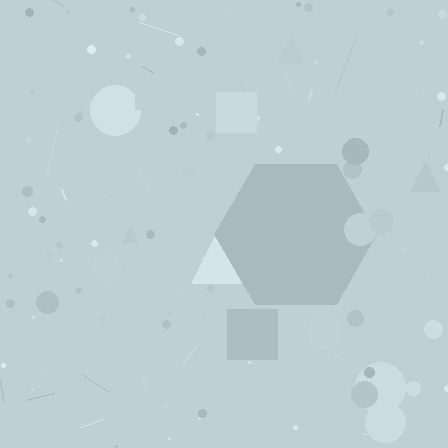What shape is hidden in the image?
A hexagon is hidden in the image.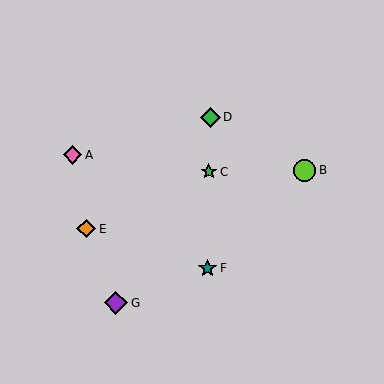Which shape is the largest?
The purple diamond (labeled G) is the largest.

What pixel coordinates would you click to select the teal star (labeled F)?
Click at (207, 268) to select the teal star F.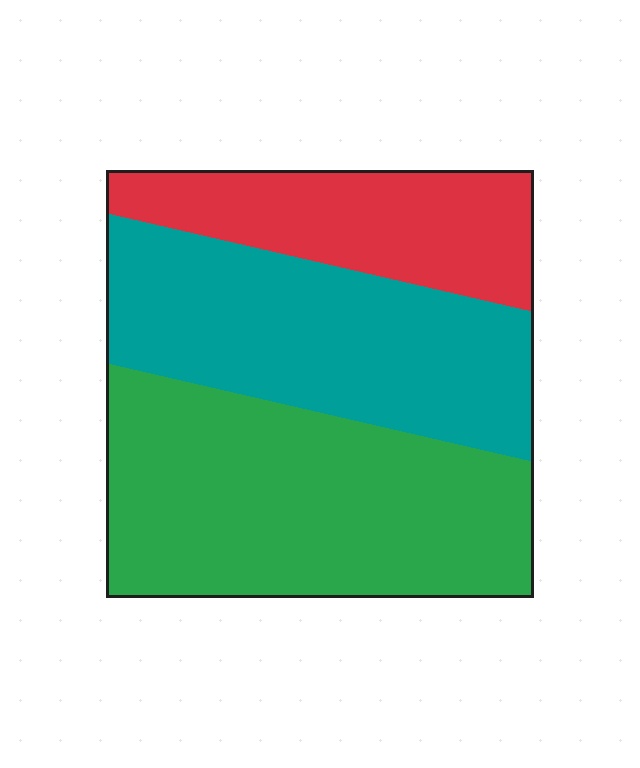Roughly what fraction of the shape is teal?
Teal covers around 35% of the shape.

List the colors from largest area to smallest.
From largest to smallest: green, teal, red.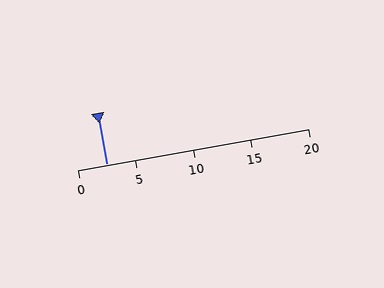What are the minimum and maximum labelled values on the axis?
The axis runs from 0 to 20.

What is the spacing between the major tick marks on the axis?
The major ticks are spaced 5 apart.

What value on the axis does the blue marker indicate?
The marker indicates approximately 2.5.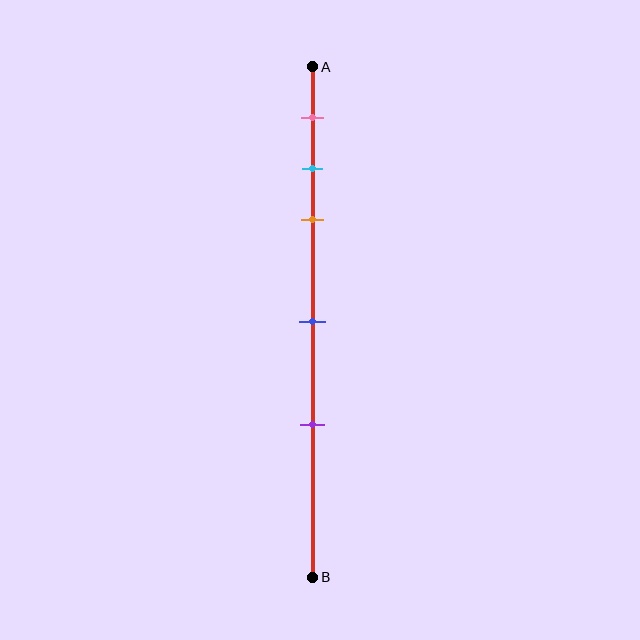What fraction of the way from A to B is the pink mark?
The pink mark is approximately 10% (0.1) of the way from A to B.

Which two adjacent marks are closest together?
The cyan and orange marks are the closest adjacent pair.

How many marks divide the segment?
There are 5 marks dividing the segment.